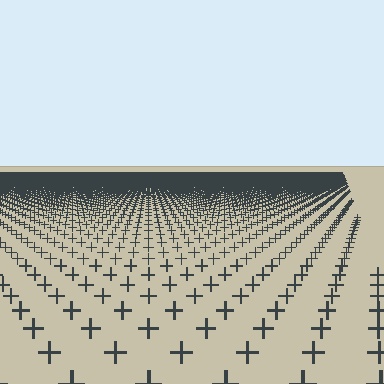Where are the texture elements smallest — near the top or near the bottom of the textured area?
Near the top.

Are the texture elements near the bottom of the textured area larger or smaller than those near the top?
Larger. Near the bottom, elements are closer to the viewer and appear at a bigger on-screen size.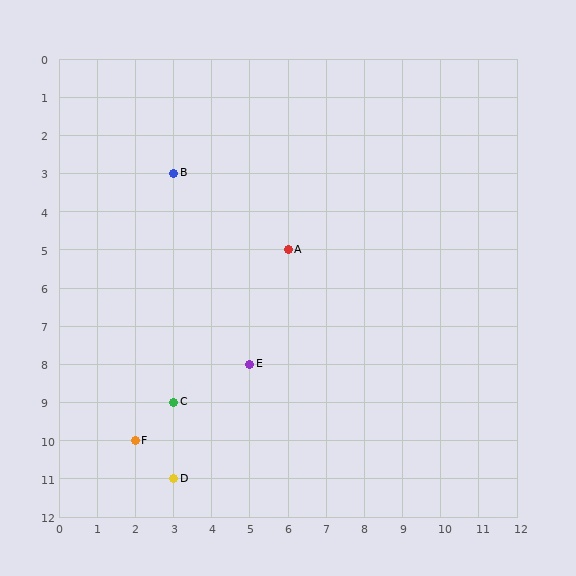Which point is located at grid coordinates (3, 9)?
Point C is at (3, 9).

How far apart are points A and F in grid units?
Points A and F are 4 columns and 5 rows apart (about 6.4 grid units diagonally).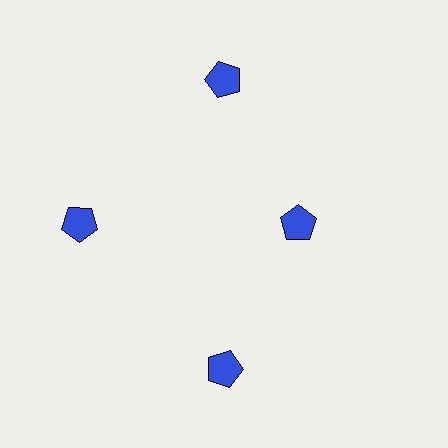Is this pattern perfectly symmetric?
No. The 4 blue pentagons are arranged in a ring, but one element near the 3 o'clock position is pulled inward toward the center, breaking the 4-fold rotational symmetry.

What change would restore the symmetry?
The symmetry would be restored by moving it outward, back onto the ring so that all 4 pentagons sit at equal angles and equal distance from the center.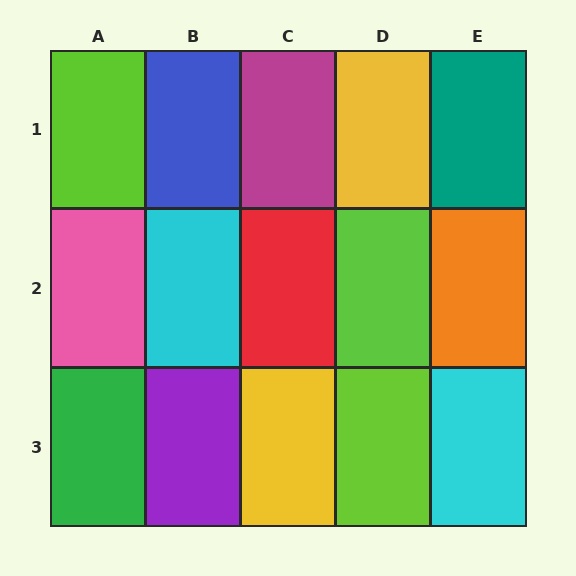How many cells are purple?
1 cell is purple.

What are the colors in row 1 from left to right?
Lime, blue, magenta, yellow, teal.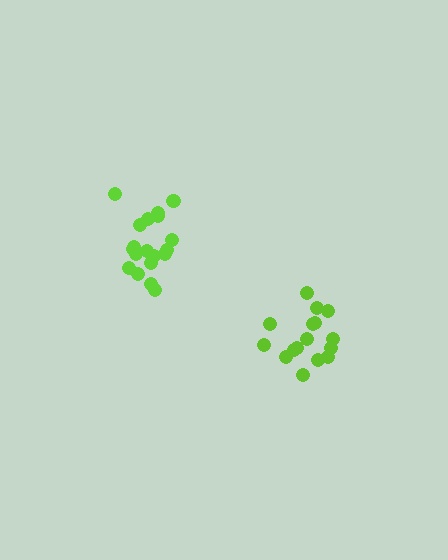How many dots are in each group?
Group 1: 16 dots, Group 2: 19 dots (35 total).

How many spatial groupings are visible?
There are 2 spatial groupings.